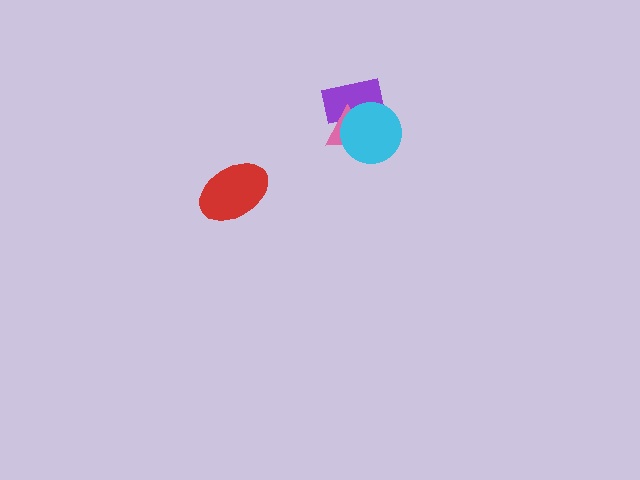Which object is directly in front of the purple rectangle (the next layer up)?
The pink triangle is directly in front of the purple rectangle.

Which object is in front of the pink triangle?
The cyan circle is in front of the pink triangle.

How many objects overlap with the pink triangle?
2 objects overlap with the pink triangle.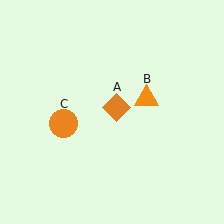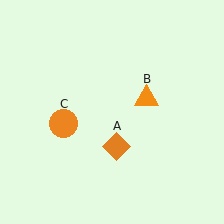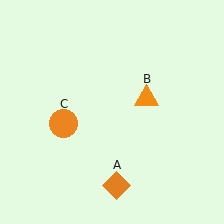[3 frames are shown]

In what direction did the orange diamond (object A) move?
The orange diamond (object A) moved down.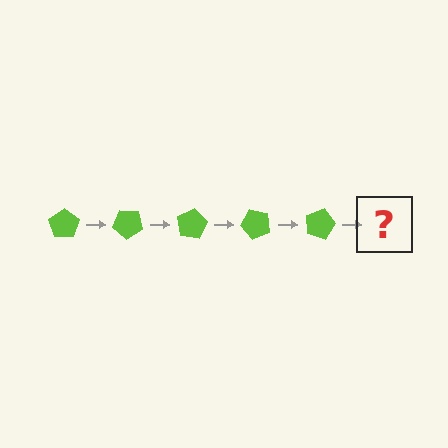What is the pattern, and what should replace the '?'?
The pattern is that the pentagon rotates 40 degrees each step. The '?' should be a lime pentagon rotated 200 degrees.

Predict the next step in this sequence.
The next step is a lime pentagon rotated 200 degrees.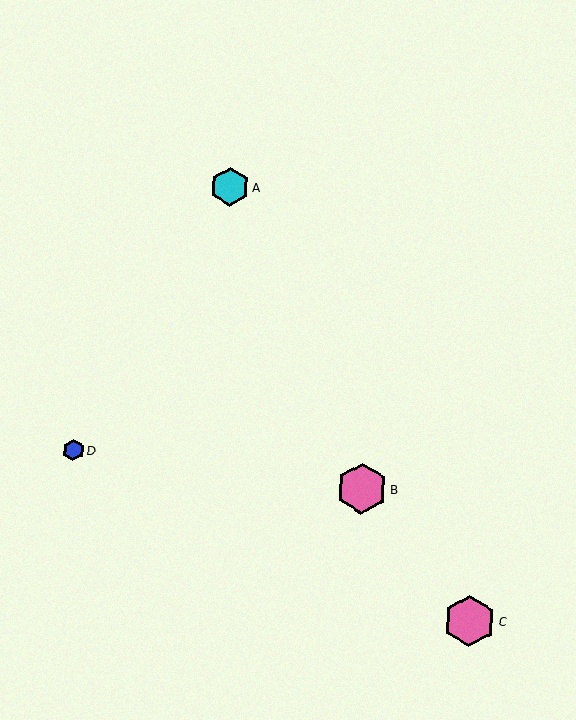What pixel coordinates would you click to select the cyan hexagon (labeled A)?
Click at (230, 187) to select the cyan hexagon A.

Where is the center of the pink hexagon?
The center of the pink hexagon is at (470, 621).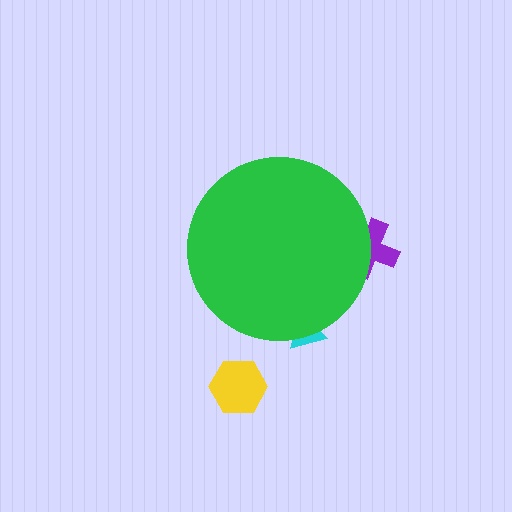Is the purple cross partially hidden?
Yes, the purple cross is partially hidden behind the green circle.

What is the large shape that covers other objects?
A green circle.